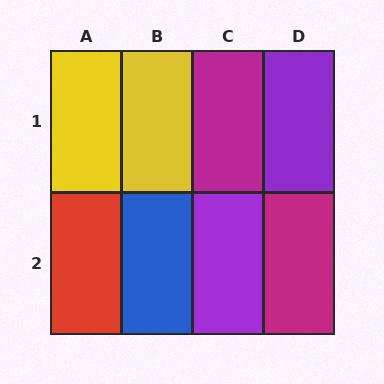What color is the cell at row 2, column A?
Red.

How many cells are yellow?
2 cells are yellow.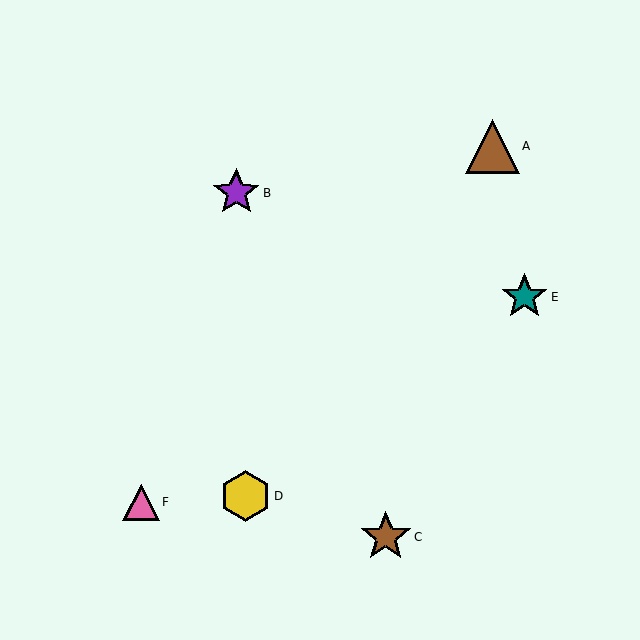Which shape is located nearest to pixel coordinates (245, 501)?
The yellow hexagon (labeled D) at (245, 496) is nearest to that location.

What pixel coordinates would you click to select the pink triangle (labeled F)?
Click at (141, 502) to select the pink triangle F.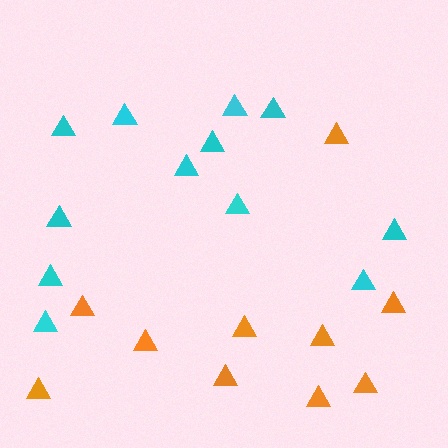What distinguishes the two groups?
There are 2 groups: one group of orange triangles (10) and one group of cyan triangles (12).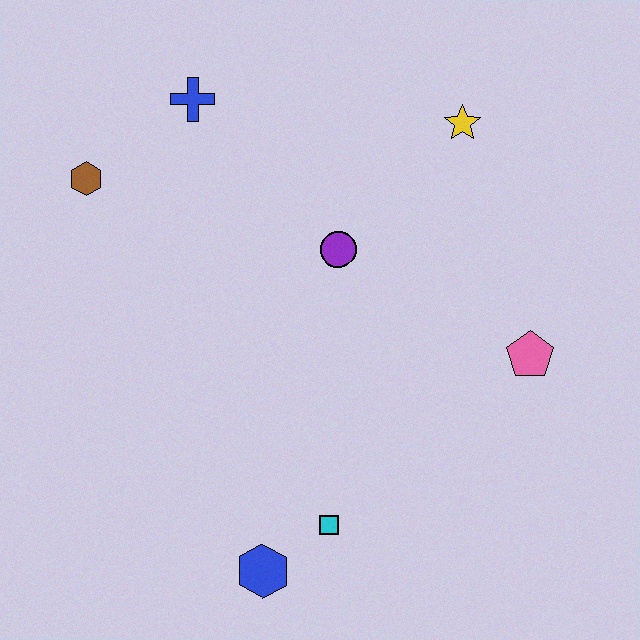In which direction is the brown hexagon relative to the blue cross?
The brown hexagon is to the left of the blue cross.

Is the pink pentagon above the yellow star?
No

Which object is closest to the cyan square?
The blue hexagon is closest to the cyan square.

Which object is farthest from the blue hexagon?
The yellow star is farthest from the blue hexagon.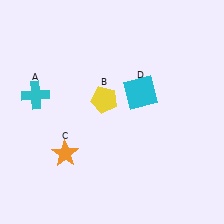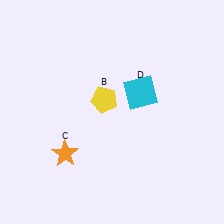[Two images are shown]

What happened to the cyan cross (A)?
The cyan cross (A) was removed in Image 2. It was in the top-left area of Image 1.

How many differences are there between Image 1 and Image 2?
There is 1 difference between the two images.